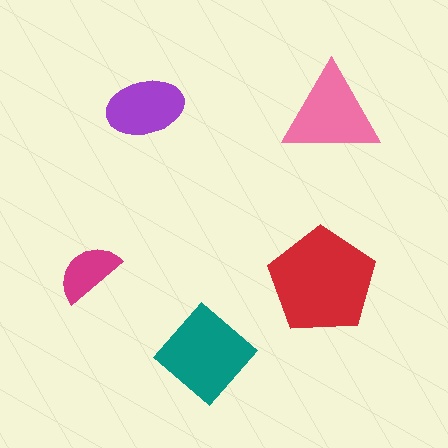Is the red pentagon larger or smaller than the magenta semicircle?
Larger.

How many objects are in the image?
There are 5 objects in the image.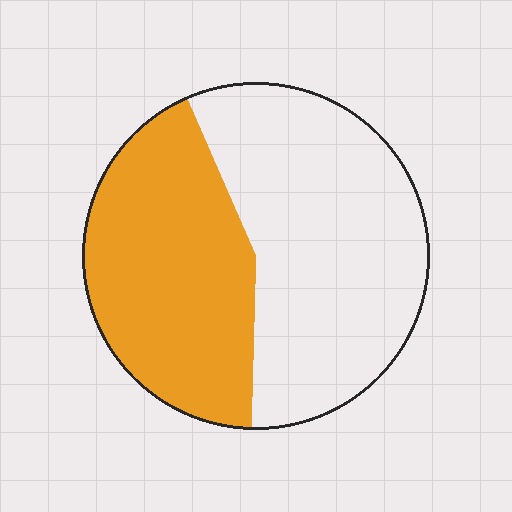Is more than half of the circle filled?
No.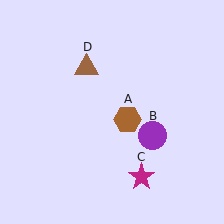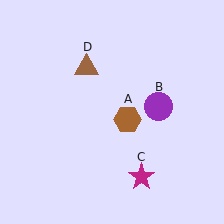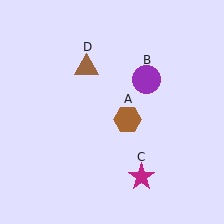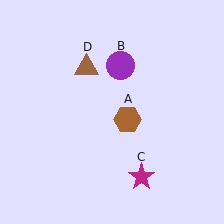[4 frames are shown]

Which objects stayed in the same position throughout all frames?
Brown hexagon (object A) and magenta star (object C) and brown triangle (object D) remained stationary.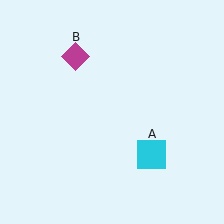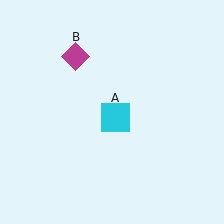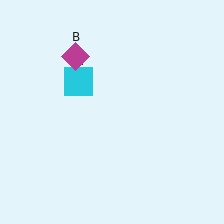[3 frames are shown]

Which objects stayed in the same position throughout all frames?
Magenta diamond (object B) remained stationary.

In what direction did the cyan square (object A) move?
The cyan square (object A) moved up and to the left.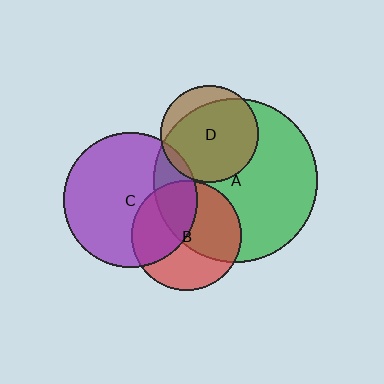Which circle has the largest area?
Circle A (green).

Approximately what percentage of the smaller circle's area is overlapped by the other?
Approximately 40%.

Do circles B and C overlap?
Yes.